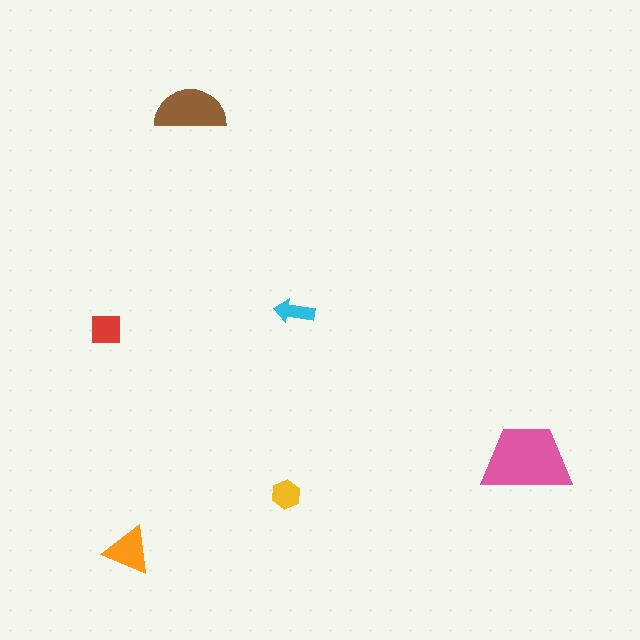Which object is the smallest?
The cyan arrow.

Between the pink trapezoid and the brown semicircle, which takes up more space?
The pink trapezoid.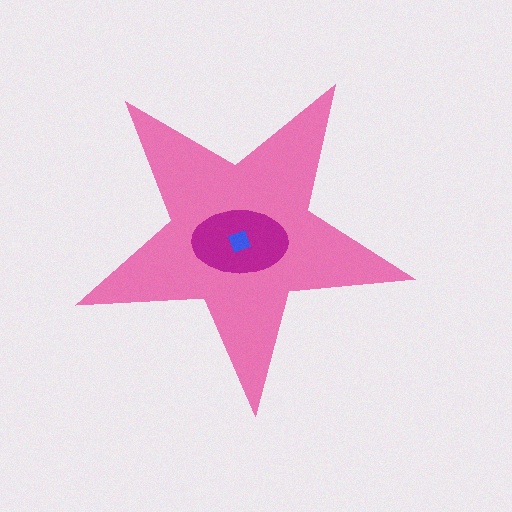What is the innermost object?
The blue diamond.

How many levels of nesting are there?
3.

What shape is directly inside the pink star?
The magenta ellipse.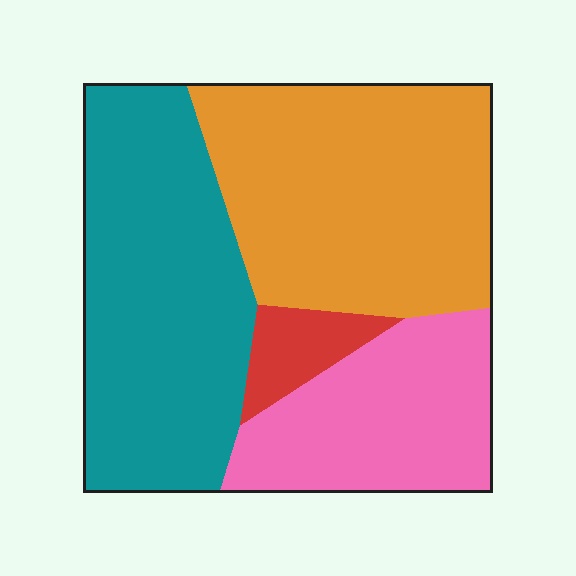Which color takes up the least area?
Red, at roughly 5%.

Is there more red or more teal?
Teal.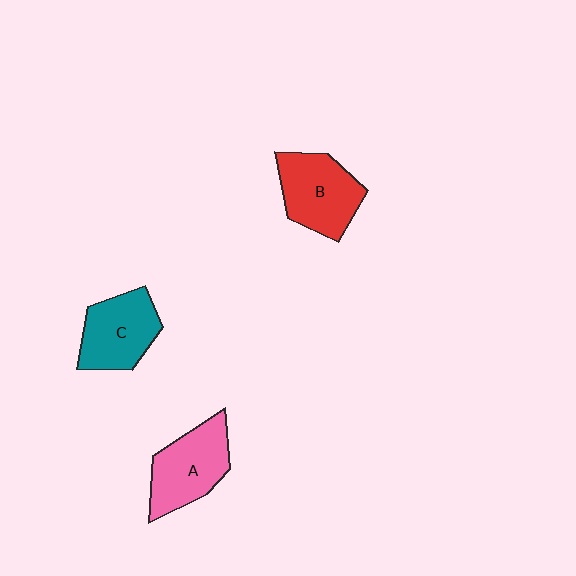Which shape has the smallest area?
Shape C (teal).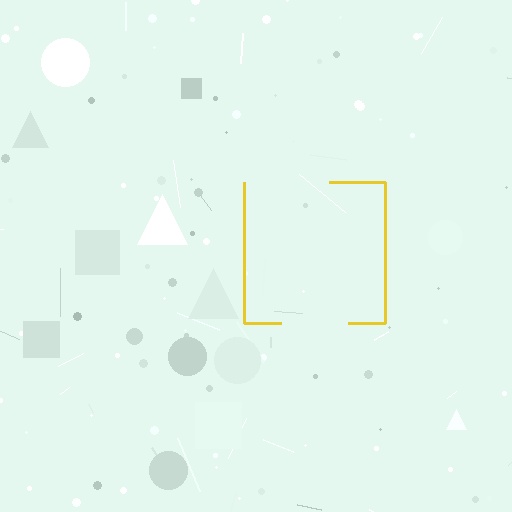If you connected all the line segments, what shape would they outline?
They would outline a square.